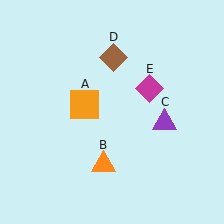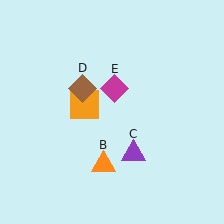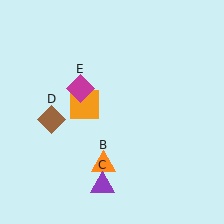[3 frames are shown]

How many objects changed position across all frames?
3 objects changed position: purple triangle (object C), brown diamond (object D), magenta diamond (object E).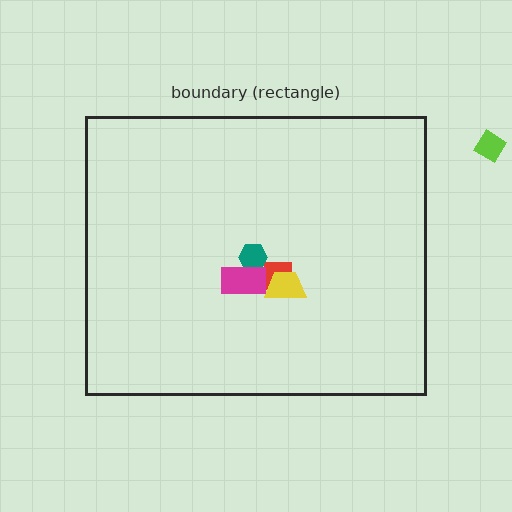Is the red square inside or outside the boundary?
Inside.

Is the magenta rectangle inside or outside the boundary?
Inside.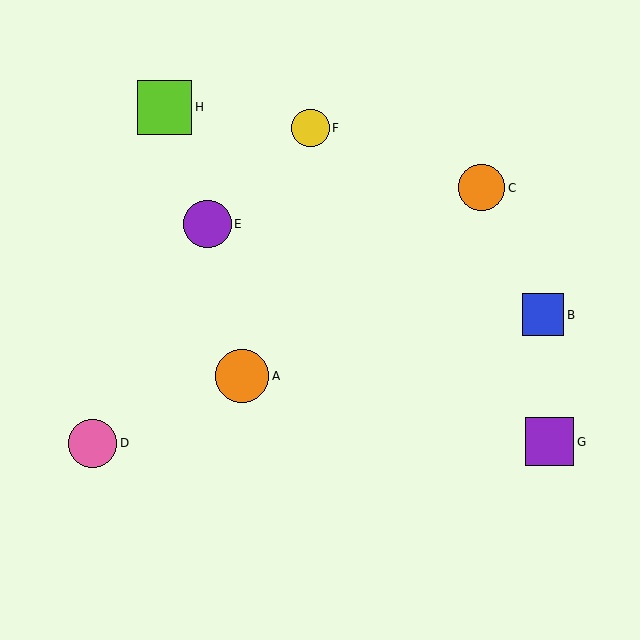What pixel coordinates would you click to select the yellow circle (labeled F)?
Click at (310, 128) to select the yellow circle F.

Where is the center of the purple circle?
The center of the purple circle is at (207, 224).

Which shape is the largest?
The lime square (labeled H) is the largest.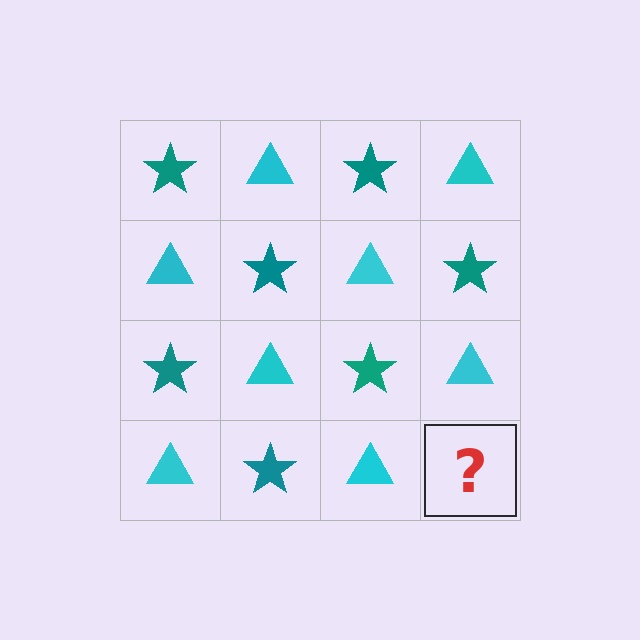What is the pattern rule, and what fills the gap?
The rule is that it alternates teal star and cyan triangle in a checkerboard pattern. The gap should be filled with a teal star.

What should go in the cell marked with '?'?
The missing cell should contain a teal star.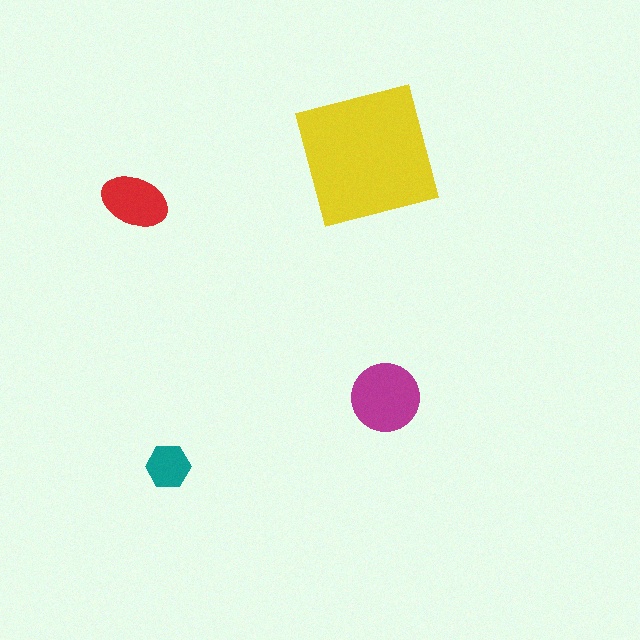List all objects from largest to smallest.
The yellow square, the magenta circle, the red ellipse, the teal hexagon.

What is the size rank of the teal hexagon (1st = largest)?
4th.